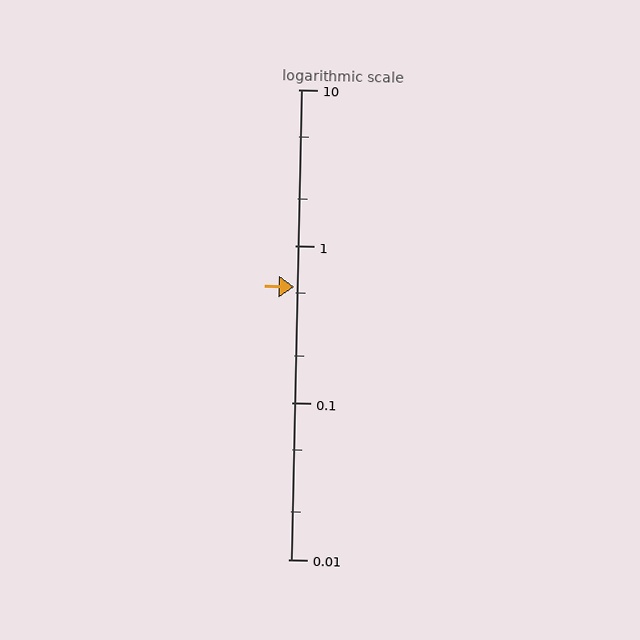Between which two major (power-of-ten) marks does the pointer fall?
The pointer is between 0.1 and 1.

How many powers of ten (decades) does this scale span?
The scale spans 3 decades, from 0.01 to 10.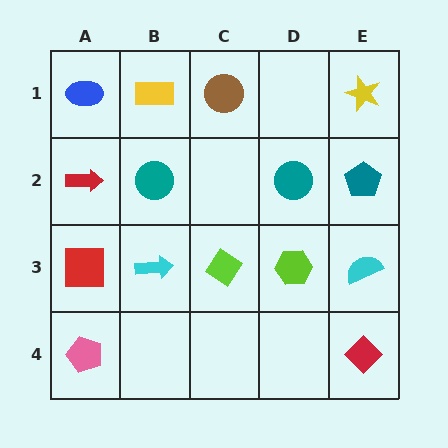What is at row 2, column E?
A teal pentagon.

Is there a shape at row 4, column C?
No, that cell is empty.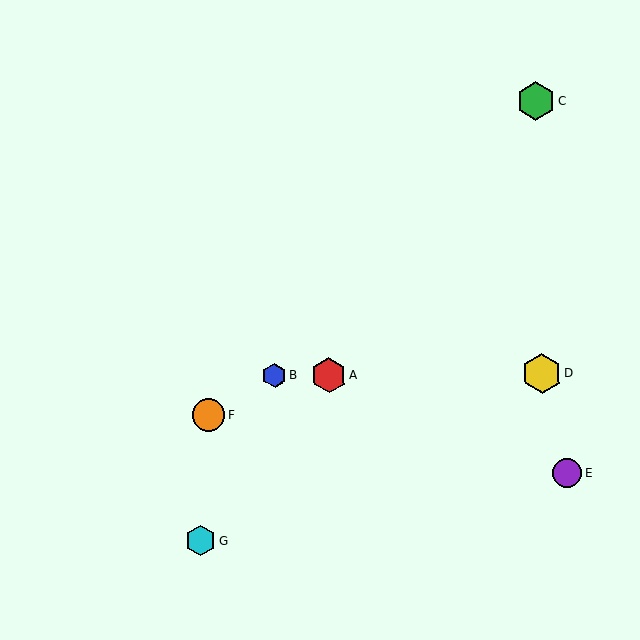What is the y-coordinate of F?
Object F is at y≈415.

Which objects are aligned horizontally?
Objects A, B, D are aligned horizontally.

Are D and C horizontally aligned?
No, D is at y≈374 and C is at y≈101.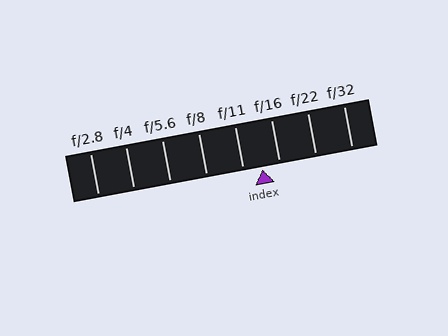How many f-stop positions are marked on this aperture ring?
There are 8 f-stop positions marked.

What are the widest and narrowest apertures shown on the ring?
The widest aperture shown is f/2.8 and the narrowest is f/32.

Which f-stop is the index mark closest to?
The index mark is closest to f/16.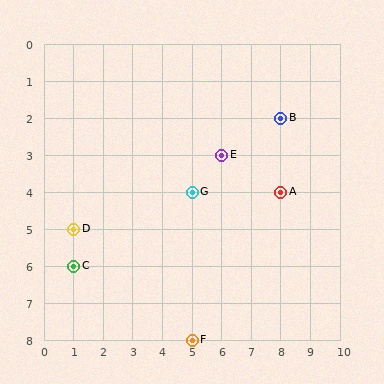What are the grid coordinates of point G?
Point G is at grid coordinates (5, 4).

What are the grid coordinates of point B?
Point B is at grid coordinates (8, 2).